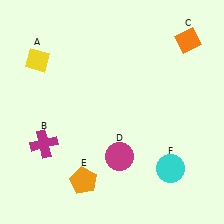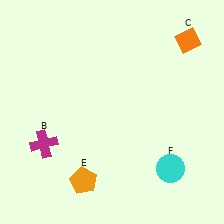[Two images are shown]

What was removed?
The magenta circle (D), the yellow diamond (A) were removed in Image 2.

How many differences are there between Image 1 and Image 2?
There are 2 differences between the two images.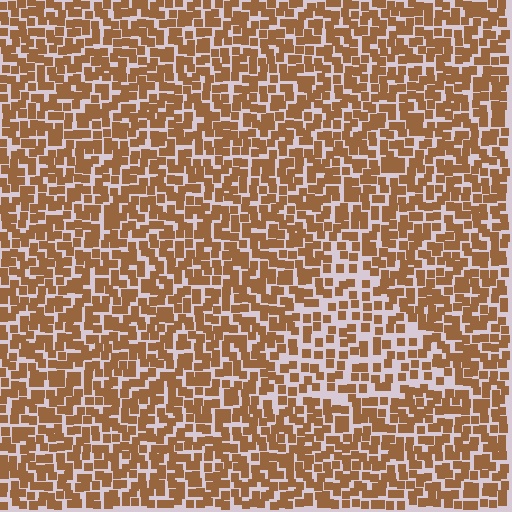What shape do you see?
I see a triangle.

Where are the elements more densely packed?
The elements are more densely packed outside the triangle boundary.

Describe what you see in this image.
The image contains small brown elements arranged at two different densities. A triangle-shaped region is visible where the elements are less densely packed than the surrounding area.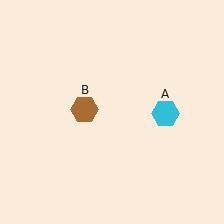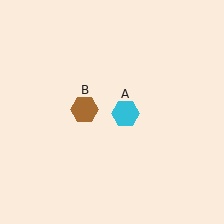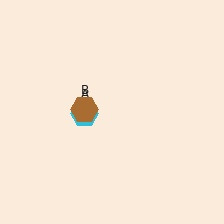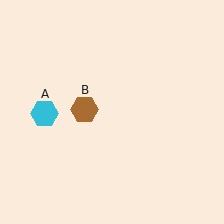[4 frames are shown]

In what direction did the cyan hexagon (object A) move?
The cyan hexagon (object A) moved left.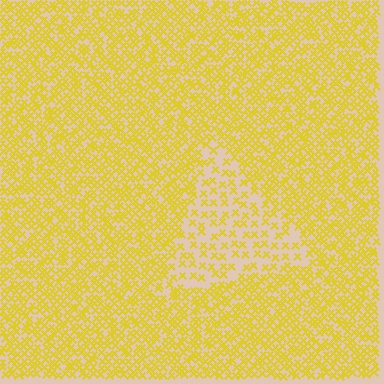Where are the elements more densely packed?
The elements are more densely packed outside the triangle boundary.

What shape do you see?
I see a triangle.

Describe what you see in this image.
The image contains small yellow elements arranged at two different densities. A triangle-shaped region is visible where the elements are less densely packed than the surrounding area.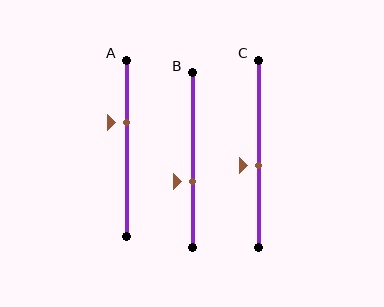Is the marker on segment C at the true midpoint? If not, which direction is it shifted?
No, the marker on segment C is shifted downward by about 6% of the segment length.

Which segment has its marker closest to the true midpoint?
Segment C has its marker closest to the true midpoint.